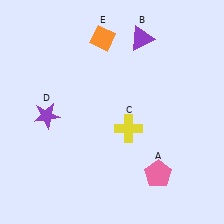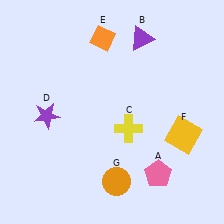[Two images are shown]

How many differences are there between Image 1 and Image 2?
There are 2 differences between the two images.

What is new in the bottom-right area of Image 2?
A yellow square (F) was added in the bottom-right area of Image 2.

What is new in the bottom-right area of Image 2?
An orange circle (G) was added in the bottom-right area of Image 2.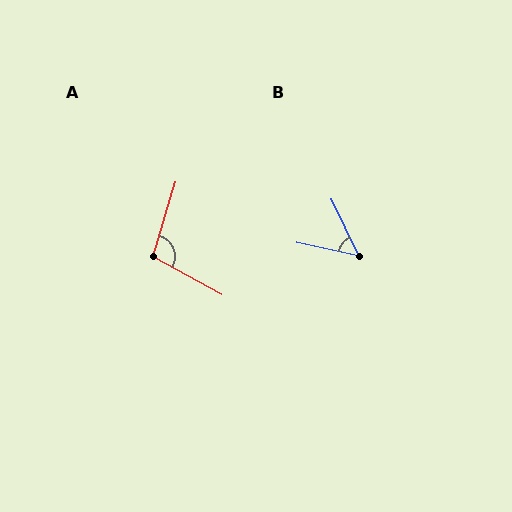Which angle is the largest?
A, at approximately 102 degrees.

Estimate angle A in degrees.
Approximately 102 degrees.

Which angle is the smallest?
B, at approximately 52 degrees.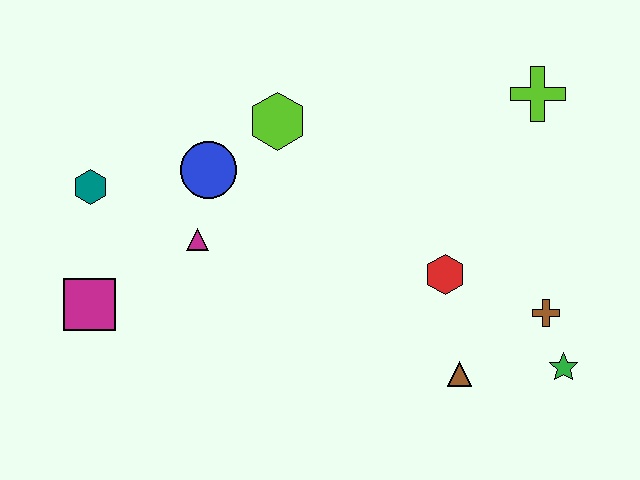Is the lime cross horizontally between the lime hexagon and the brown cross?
Yes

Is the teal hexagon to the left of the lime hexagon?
Yes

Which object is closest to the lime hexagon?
The blue circle is closest to the lime hexagon.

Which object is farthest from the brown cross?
The teal hexagon is farthest from the brown cross.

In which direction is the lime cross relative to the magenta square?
The lime cross is to the right of the magenta square.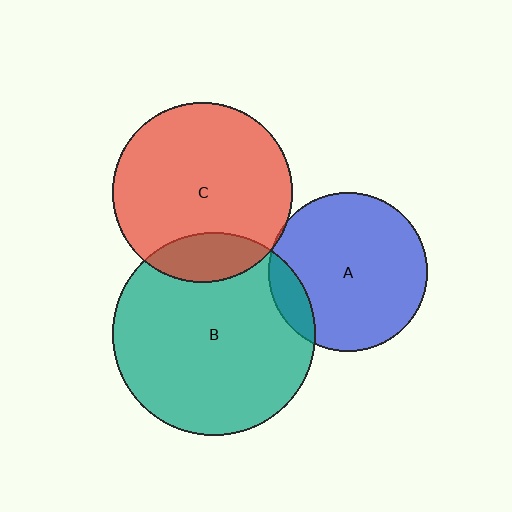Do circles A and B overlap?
Yes.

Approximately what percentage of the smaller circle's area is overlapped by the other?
Approximately 10%.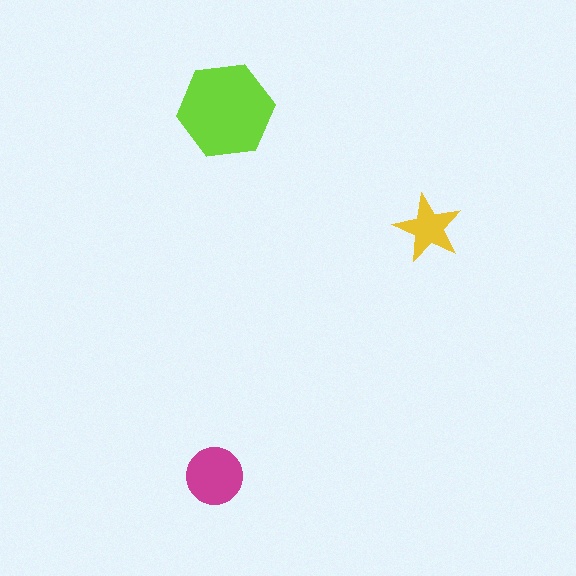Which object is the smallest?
The yellow star.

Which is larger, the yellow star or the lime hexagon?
The lime hexagon.